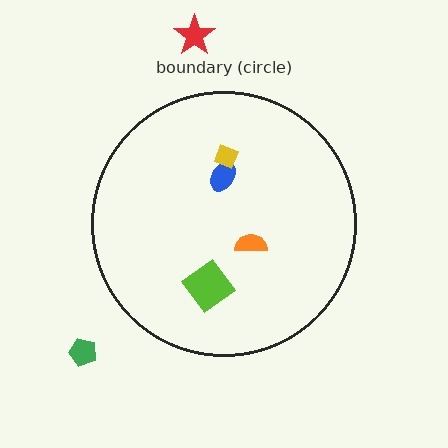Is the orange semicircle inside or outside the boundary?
Inside.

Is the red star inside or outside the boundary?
Outside.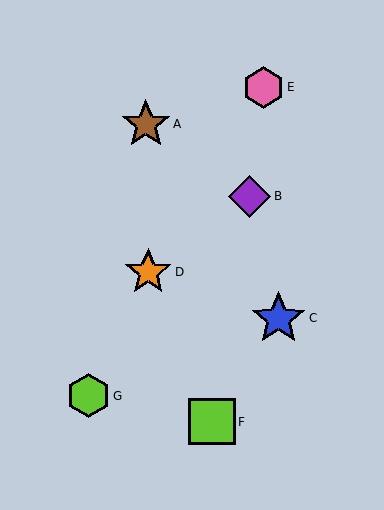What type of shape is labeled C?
Shape C is a blue star.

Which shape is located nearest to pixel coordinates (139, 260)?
The orange star (labeled D) at (148, 272) is nearest to that location.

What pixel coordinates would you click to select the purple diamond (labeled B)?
Click at (250, 196) to select the purple diamond B.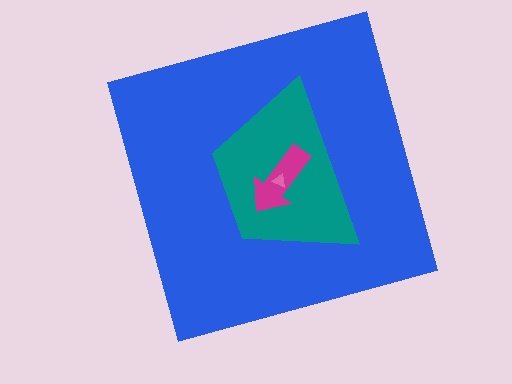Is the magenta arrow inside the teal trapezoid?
Yes.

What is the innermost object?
The pink triangle.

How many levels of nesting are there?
4.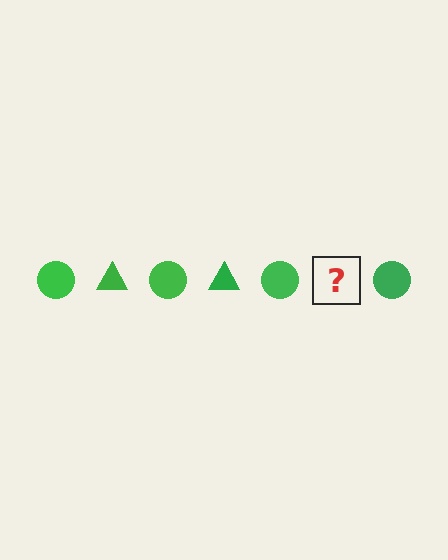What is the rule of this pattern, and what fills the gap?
The rule is that the pattern cycles through circle, triangle shapes in green. The gap should be filled with a green triangle.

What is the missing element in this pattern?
The missing element is a green triangle.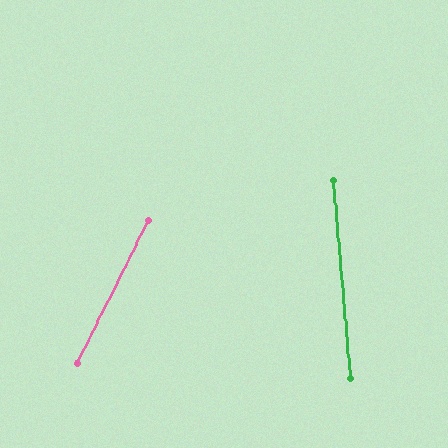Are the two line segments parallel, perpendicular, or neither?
Neither parallel nor perpendicular — they differ by about 32°.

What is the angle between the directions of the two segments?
Approximately 32 degrees.